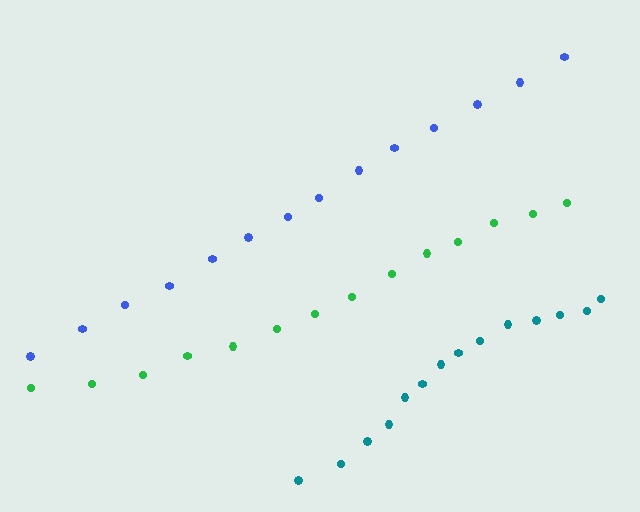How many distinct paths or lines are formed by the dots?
There are 3 distinct paths.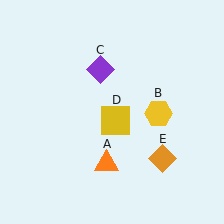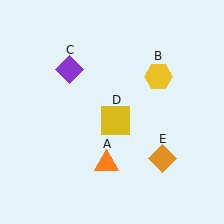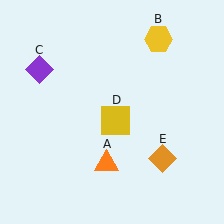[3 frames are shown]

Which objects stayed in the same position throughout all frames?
Orange triangle (object A) and yellow square (object D) and orange diamond (object E) remained stationary.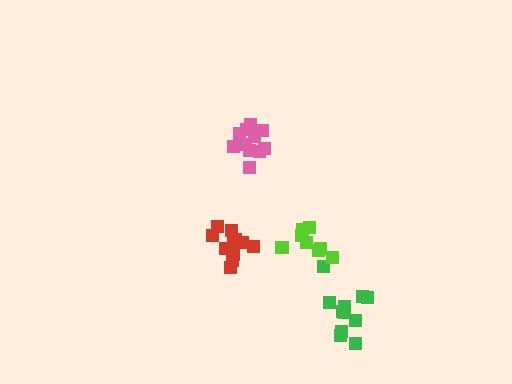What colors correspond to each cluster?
The clusters are colored: pink, red, green, lime.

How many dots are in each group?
Group 1: 11 dots, Group 2: 11 dots, Group 3: 11 dots, Group 4: 8 dots (41 total).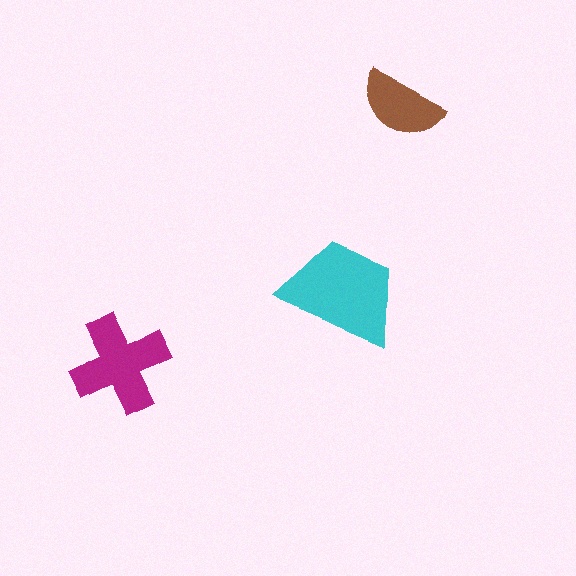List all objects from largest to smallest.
The cyan trapezoid, the magenta cross, the brown semicircle.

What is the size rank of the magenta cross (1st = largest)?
2nd.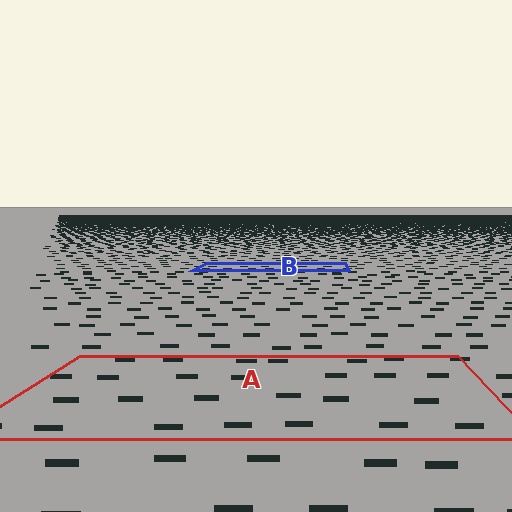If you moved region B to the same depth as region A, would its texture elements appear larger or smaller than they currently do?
They would appear larger. At a closer depth, the same texture elements are projected at a bigger on-screen size.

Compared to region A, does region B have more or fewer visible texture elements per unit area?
Region B has more texture elements per unit area — they are packed more densely because it is farther away.